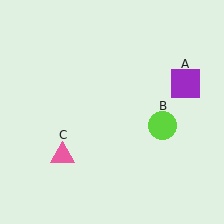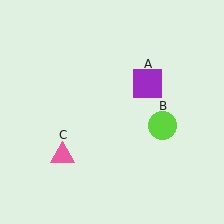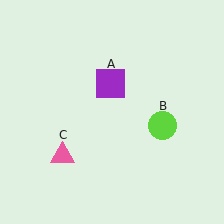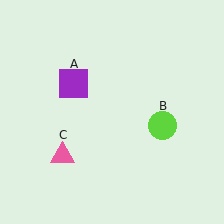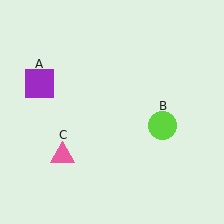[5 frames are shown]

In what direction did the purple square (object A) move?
The purple square (object A) moved left.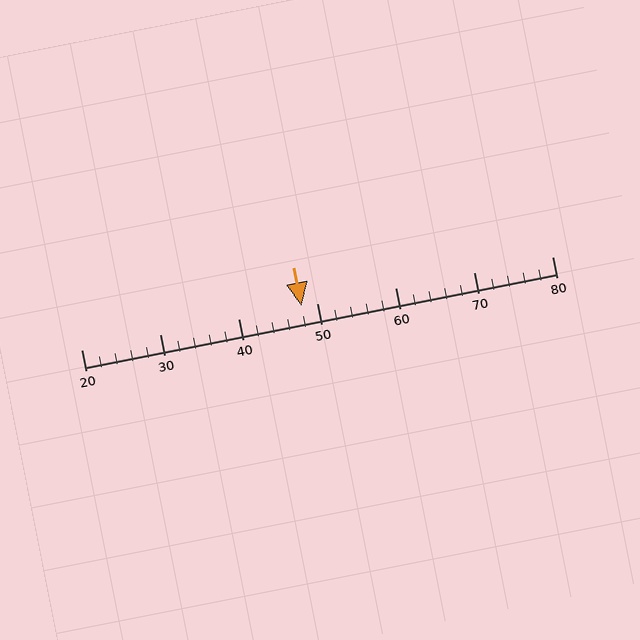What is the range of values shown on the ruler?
The ruler shows values from 20 to 80.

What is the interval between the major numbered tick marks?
The major tick marks are spaced 10 units apart.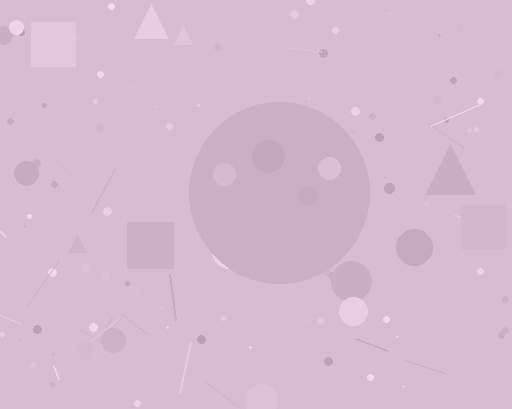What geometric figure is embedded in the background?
A circle is embedded in the background.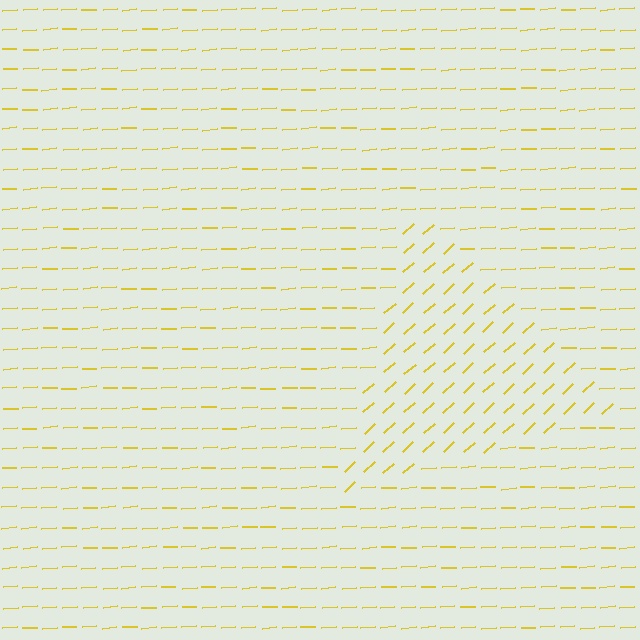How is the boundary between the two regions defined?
The boundary is defined purely by a change in line orientation (approximately 38 degrees difference). All lines are the same color and thickness.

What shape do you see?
I see a triangle.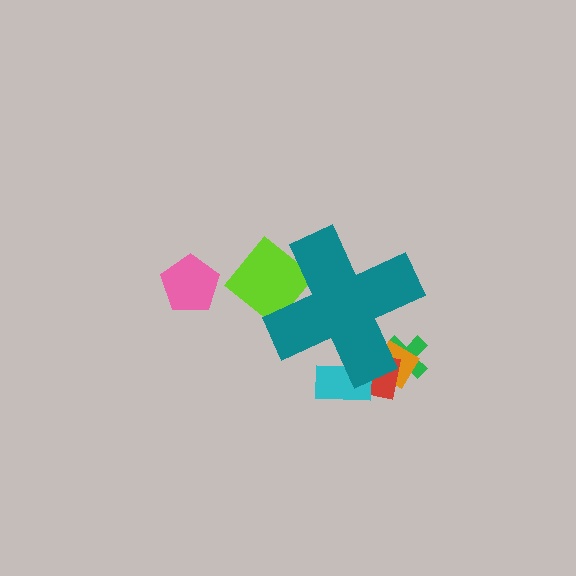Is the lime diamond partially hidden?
Yes, the lime diamond is partially hidden behind the teal cross.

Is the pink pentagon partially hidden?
No, the pink pentagon is fully visible.